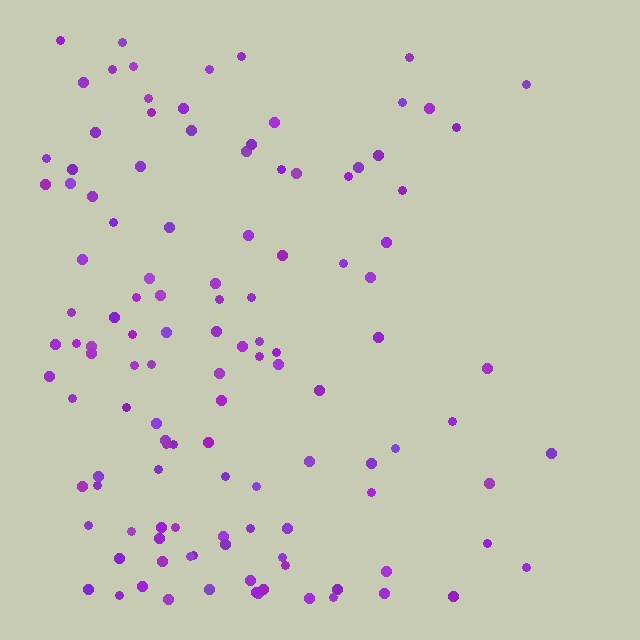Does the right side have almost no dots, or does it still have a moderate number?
Still a moderate number, just noticeably fewer than the left.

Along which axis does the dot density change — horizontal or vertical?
Horizontal.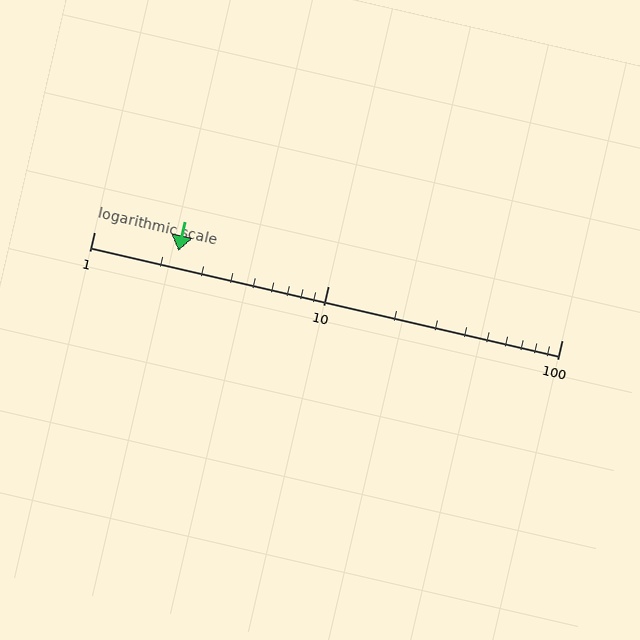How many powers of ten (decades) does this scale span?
The scale spans 2 decades, from 1 to 100.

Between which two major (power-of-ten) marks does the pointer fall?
The pointer is between 1 and 10.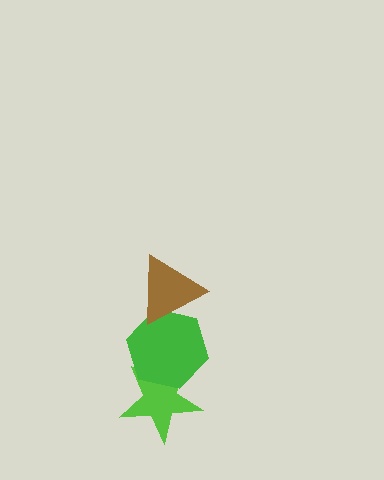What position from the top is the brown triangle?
The brown triangle is 1st from the top.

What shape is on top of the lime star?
The green hexagon is on top of the lime star.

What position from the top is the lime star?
The lime star is 3rd from the top.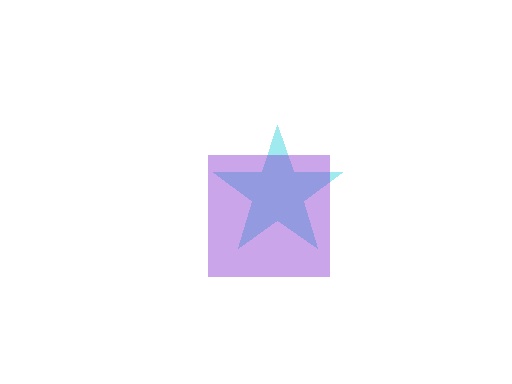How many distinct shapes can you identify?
There are 2 distinct shapes: a cyan star, a purple square.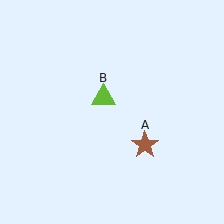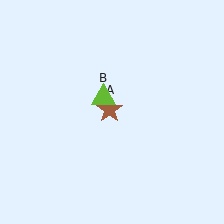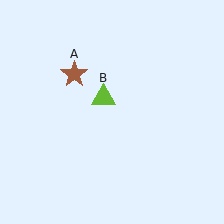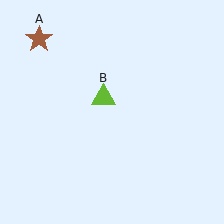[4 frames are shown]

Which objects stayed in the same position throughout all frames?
Lime triangle (object B) remained stationary.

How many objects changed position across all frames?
1 object changed position: brown star (object A).